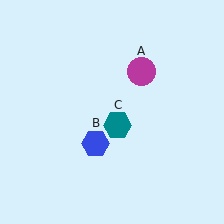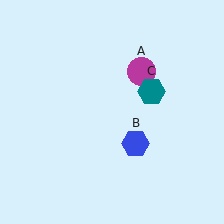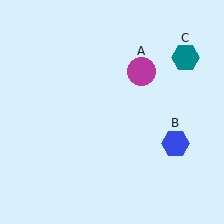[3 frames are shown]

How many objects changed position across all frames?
2 objects changed position: blue hexagon (object B), teal hexagon (object C).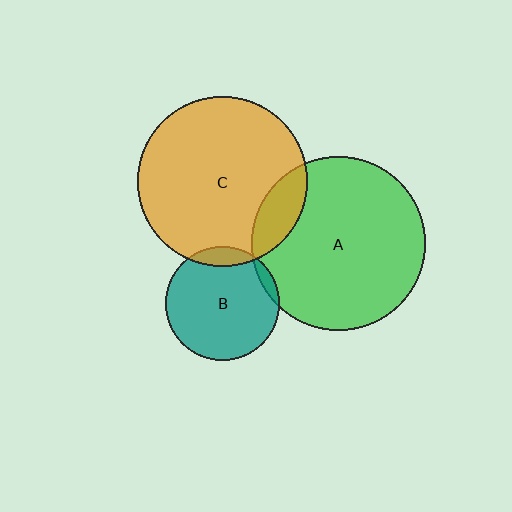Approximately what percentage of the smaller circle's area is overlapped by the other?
Approximately 10%.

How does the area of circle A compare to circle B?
Approximately 2.3 times.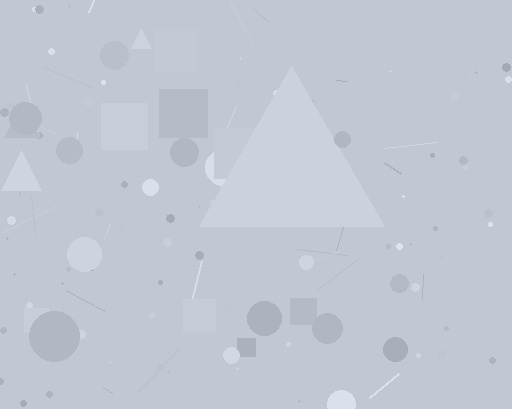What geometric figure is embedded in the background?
A triangle is embedded in the background.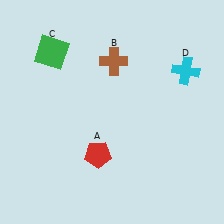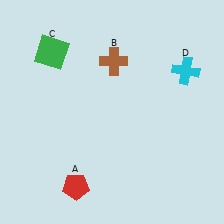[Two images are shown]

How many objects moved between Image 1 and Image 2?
1 object moved between the two images.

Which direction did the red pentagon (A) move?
The red pentagon (A) moved down.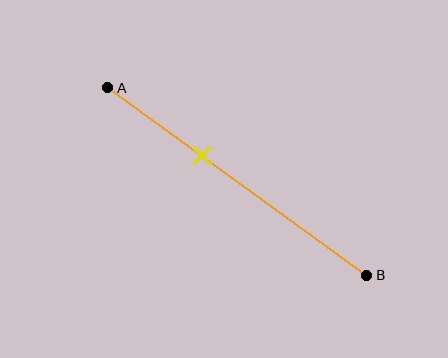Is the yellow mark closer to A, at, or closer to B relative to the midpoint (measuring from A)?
The yellow mark is closer to point A than the midpoint of segment AB.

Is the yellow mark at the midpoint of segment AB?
No, the mark is at about 35% from A, not at the 50% midpoint.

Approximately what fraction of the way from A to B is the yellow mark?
The yellow mark is approximately 35% of the way from A to B.